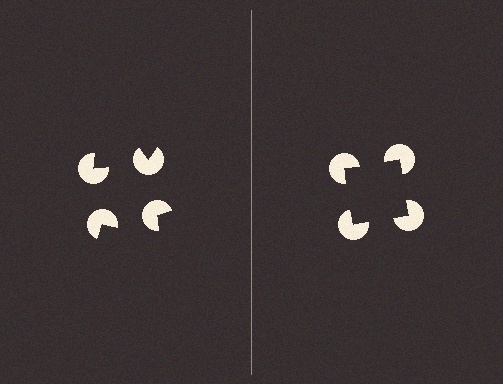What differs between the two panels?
The pac-man discs are positioned identically on both sides; only the wedge orientations differ. On the right they align to a square; on the left they are misaligned.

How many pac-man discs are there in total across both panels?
8 — 4 on each side.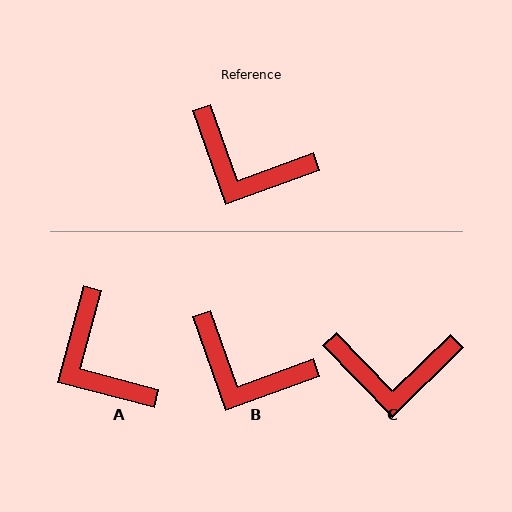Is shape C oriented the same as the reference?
No, it is off by about 24 degrees.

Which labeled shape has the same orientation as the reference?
B.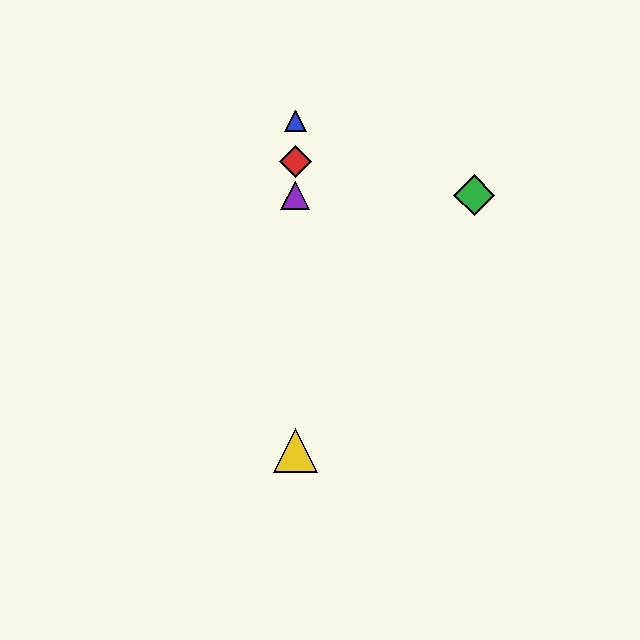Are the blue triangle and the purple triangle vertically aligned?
Yes, both are at x≈295.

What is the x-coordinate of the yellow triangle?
The yellow triangle is at x≈295.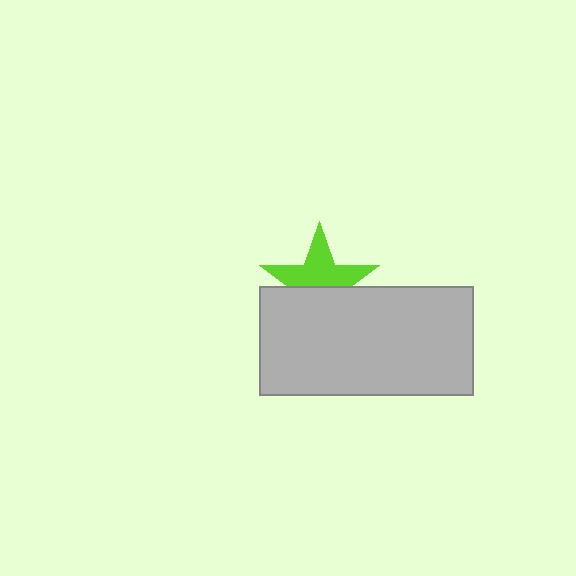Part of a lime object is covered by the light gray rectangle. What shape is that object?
It is a star.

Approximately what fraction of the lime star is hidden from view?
Roughly 45% of the lime star is hidden behind the light gray rectangle.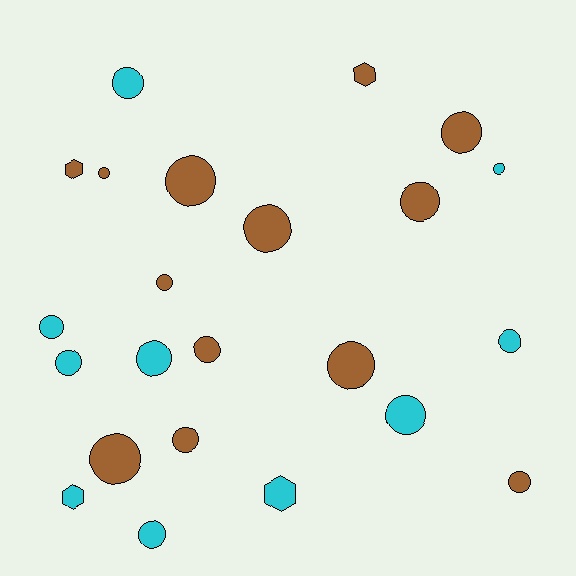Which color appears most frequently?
Brown, with 13 objects.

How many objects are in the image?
There are 23 objects.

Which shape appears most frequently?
Circle, with 19 objects.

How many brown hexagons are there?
There are 2 brown hexagons.